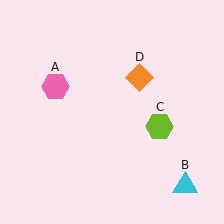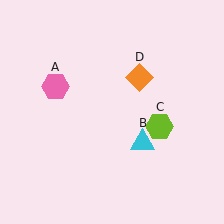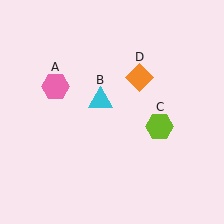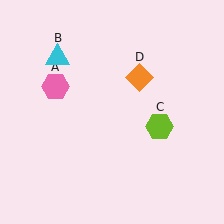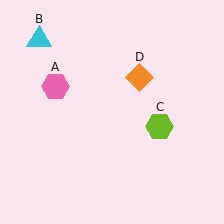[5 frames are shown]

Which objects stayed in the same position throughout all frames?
Pink hexagon (object A) and lime hexagon (object C) and orange diamond (object D) remained stationary.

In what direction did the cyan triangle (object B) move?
The cyan triangle (object B) moved up and to the left.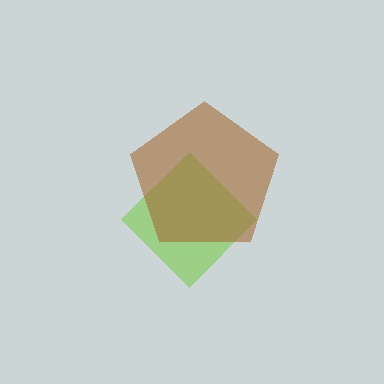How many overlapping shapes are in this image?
There are 2 overlapping shapes in the image.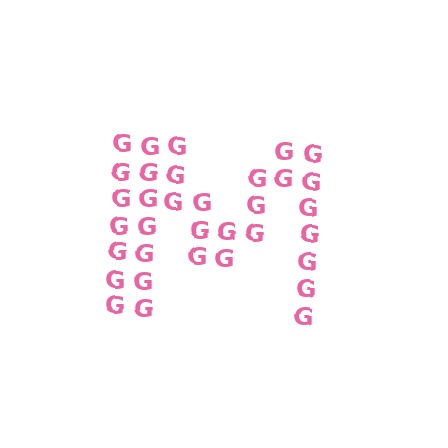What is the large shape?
The large shape is the letter M.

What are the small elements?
The small elements are letter G's.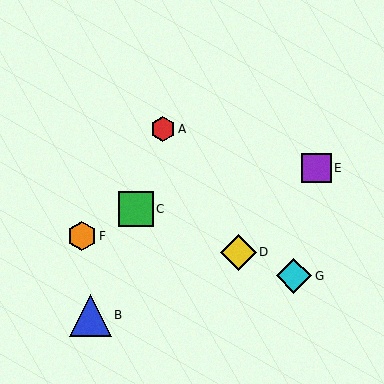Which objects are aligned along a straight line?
Objects C, D, G are aligned along a straight line.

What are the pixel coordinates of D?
Object D is at (238, 252).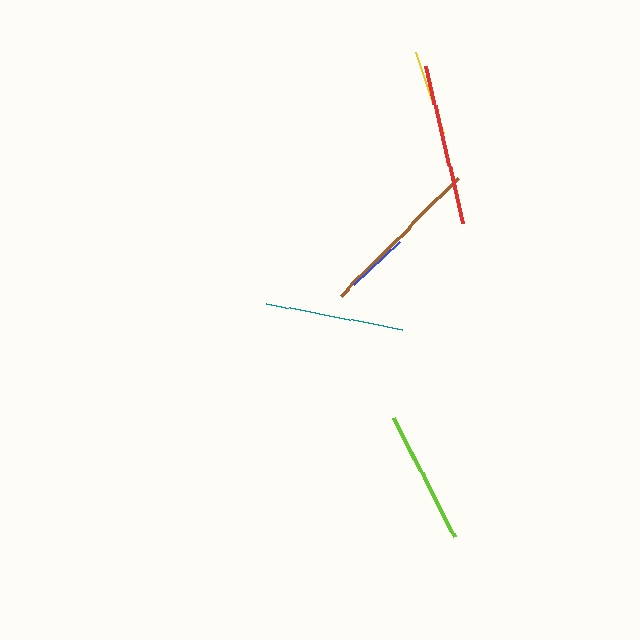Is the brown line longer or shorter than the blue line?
The brown line is longer than the blue line.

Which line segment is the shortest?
The blue line is the shortest at approximately 63 pixels.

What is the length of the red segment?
The red segment is approximately 161 pixels long.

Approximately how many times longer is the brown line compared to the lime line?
The brown line is approximately 1.2 times the length of the lime line.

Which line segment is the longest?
The brown line is the longest at approximately 166 pixels.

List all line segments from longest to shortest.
From longest to shortest: brown, red, teal, lime, yellow, blue.